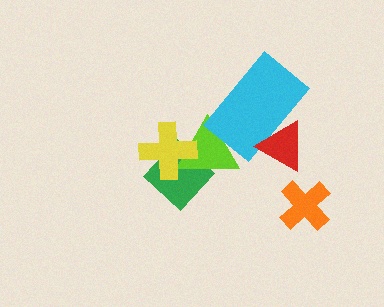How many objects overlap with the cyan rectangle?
2 objects overlap with the cyan rectangle.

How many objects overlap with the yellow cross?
2 objects overlap with the yellow cross.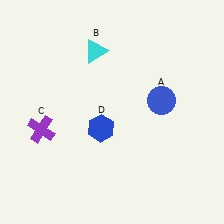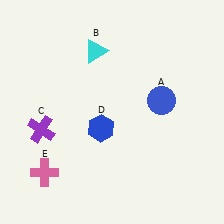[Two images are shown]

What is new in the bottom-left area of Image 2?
A pink cross (E) was added in the bottom-left area of Image 2.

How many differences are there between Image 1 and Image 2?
There is 1 difference between the two images.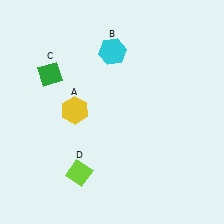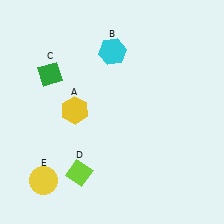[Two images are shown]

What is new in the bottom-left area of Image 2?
A yellow circle (E) was added in the bottom-left area of Image 2.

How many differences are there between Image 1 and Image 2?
There is 1 difference between the two images.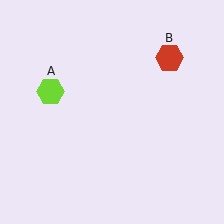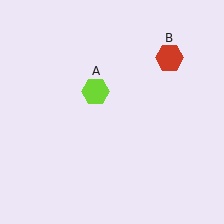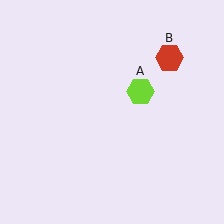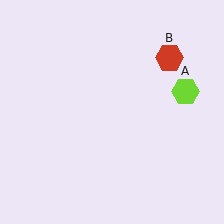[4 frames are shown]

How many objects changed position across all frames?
1 object changed position: lime hexagon (object A).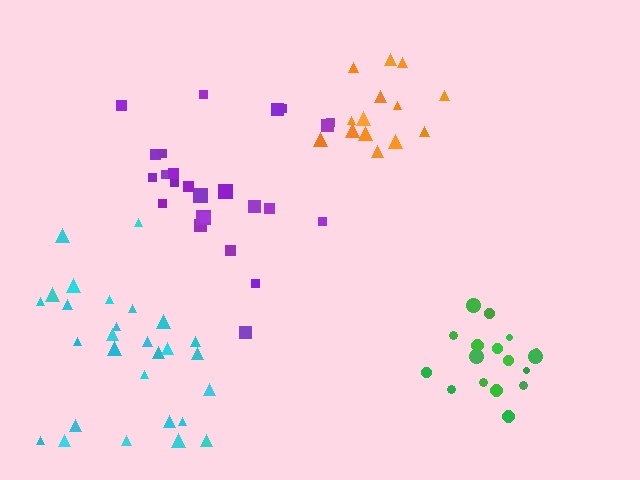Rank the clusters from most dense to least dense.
orange, green, purple, cyan.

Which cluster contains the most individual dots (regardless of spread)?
Cyan (28).